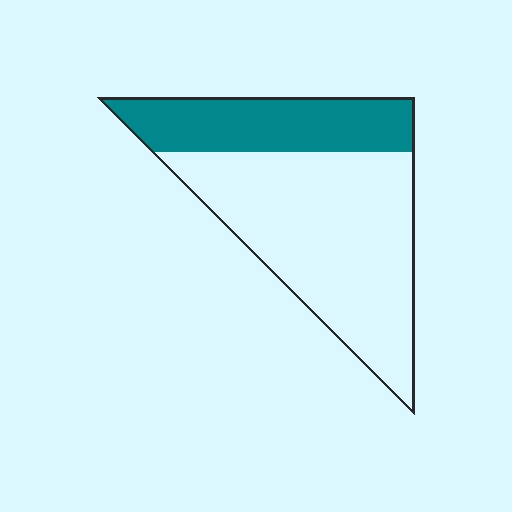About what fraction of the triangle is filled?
About one third (1/3).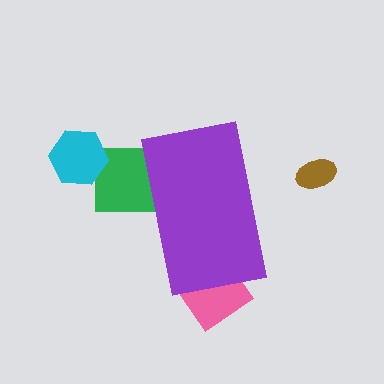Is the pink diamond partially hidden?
Yes, the pink diamond is partially hidden behind the purple rectangle.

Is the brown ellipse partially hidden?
No, the brown ellipse is fully visible.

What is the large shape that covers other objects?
A purple rectangle.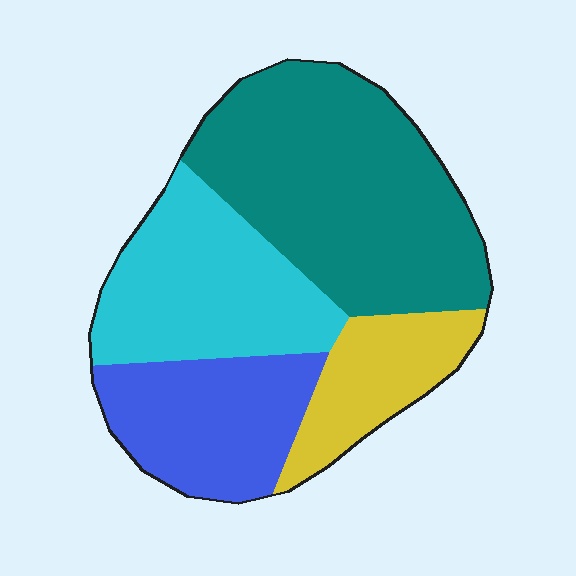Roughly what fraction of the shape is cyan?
Cyan takes up between a sixth and a third of the shape.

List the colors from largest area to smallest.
From largest to smallest: teal, cyan, blue, yellow.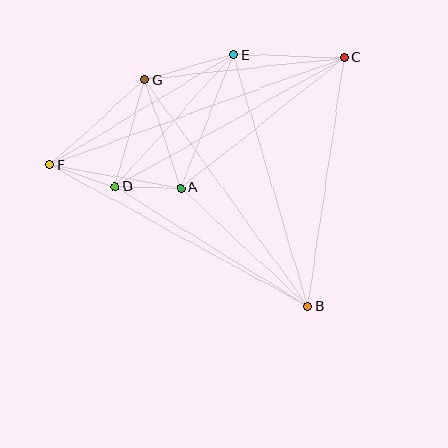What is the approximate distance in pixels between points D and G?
The distance between D and G is approximately 111 pixels.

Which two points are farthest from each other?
Points C and F are farthest from each other.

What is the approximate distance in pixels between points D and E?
The distance between D and E is approximately 177 pixels.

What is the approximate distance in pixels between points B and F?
The distance between B and F is approximately 294 pixels.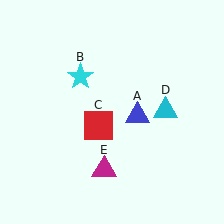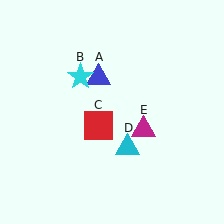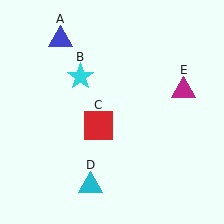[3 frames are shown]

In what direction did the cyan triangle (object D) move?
The cyan triangle (object D) moved down and to the left.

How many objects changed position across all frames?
3 objects changed position: blue triangle (object A), cyan triangle (object D), magenta triangle (object E).